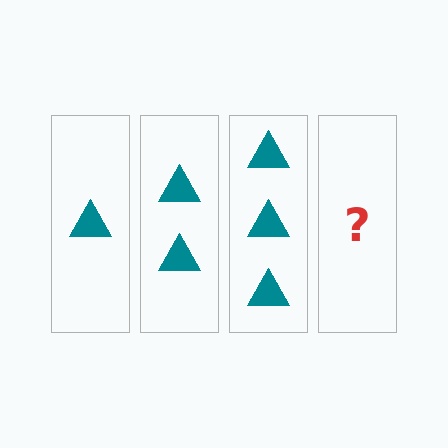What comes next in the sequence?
The next element should be 4 triangles.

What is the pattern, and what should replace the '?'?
The pattern is that each step adds one more triangle. The '?' should be 4 triangles.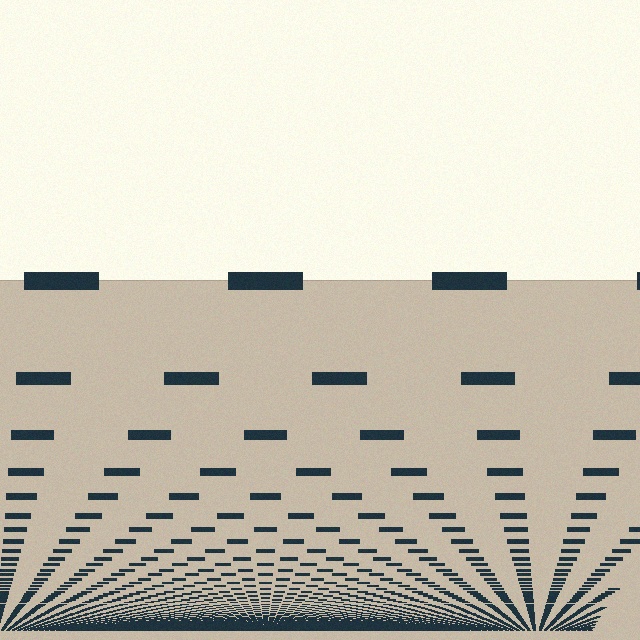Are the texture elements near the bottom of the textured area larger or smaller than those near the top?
Smaller. The gradient is inverted — elements near the bottom are smaller and denser.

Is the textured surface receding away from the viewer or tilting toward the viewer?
The surface appears to tilt toward the viewer. Texture elements get larger and sparser toward the top.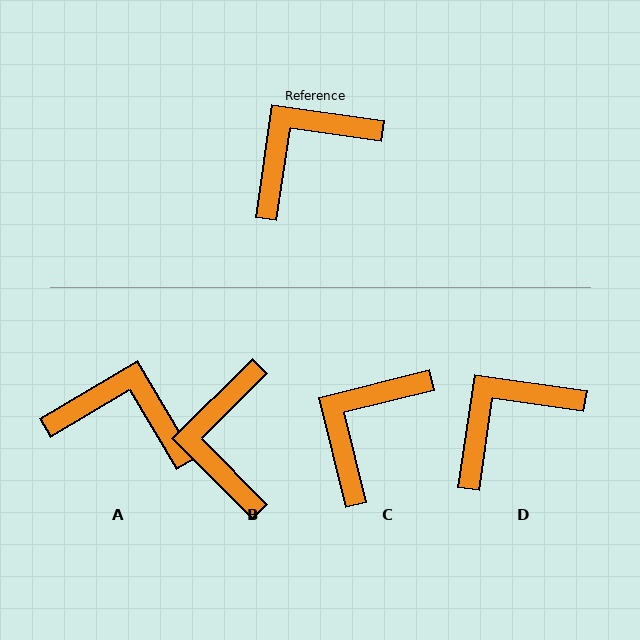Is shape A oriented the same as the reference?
No, it is off by about 51 degrees.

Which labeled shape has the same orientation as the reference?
D.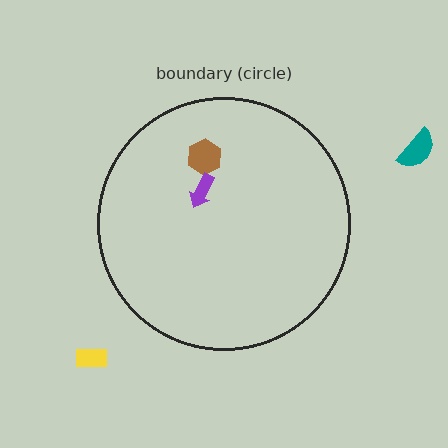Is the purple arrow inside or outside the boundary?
Inside.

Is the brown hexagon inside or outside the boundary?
Inside.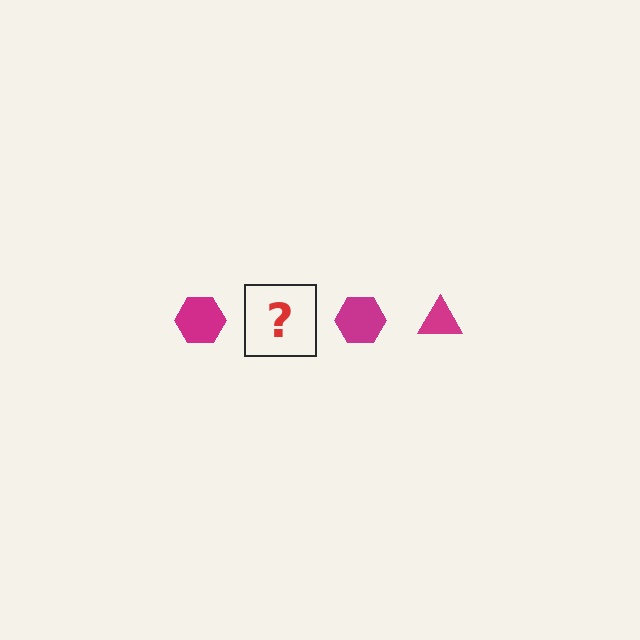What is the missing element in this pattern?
The missing element is a magenta triangle.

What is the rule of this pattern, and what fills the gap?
The rule is that the pattern cycles through hexagon, triangle shapes in magenta. The gap should be filled with a magenta triangle.